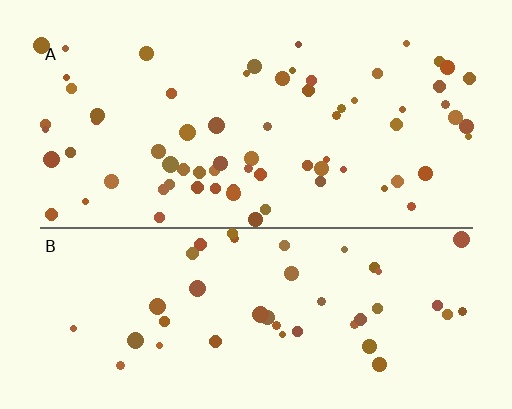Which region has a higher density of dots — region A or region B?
A (the top).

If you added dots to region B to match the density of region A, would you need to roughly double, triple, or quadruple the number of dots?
Approximately double.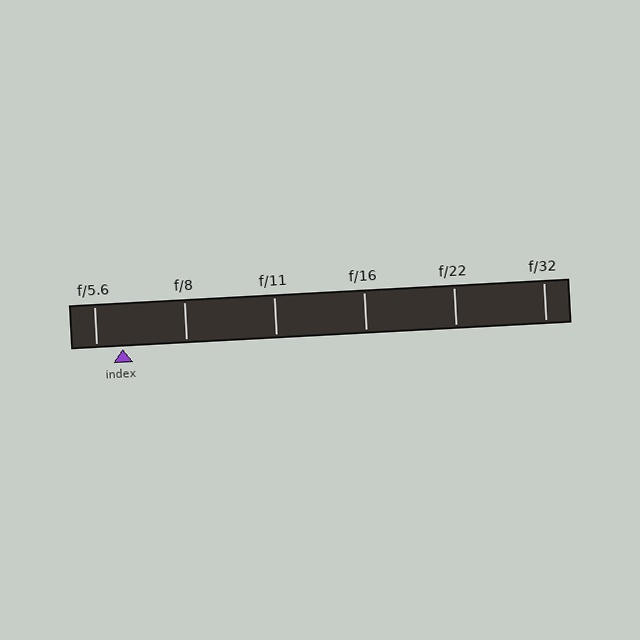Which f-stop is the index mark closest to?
The index mark is closest to f/5.6.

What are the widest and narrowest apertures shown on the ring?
The widest aperture shown is f/5.6 and the narrowest is f/32.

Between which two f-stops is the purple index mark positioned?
The index mark is between f/5.6 and f/8.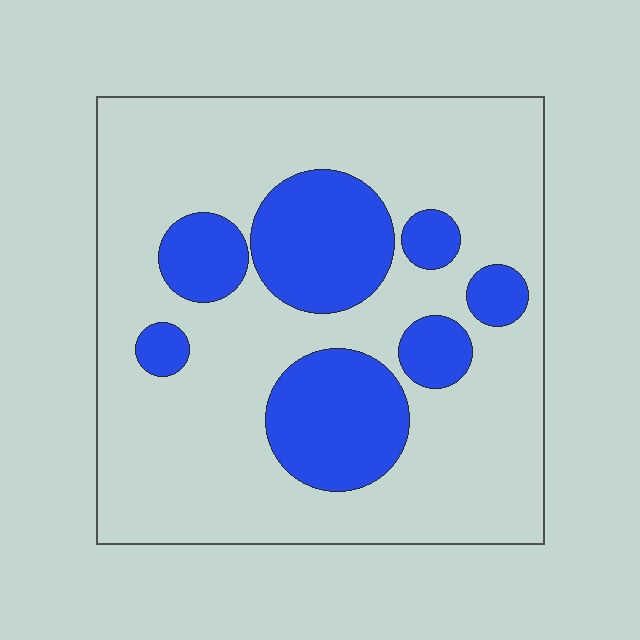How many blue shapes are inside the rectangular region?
7.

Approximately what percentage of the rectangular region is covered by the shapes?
Approximately 25%.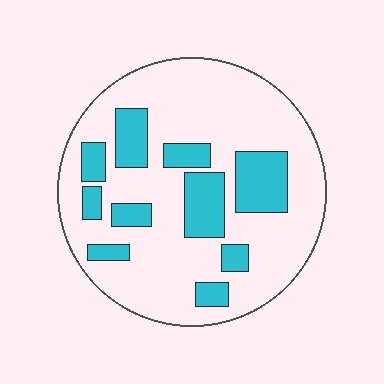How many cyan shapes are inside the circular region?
10.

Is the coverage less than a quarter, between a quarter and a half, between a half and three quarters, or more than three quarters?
Less than a quarter.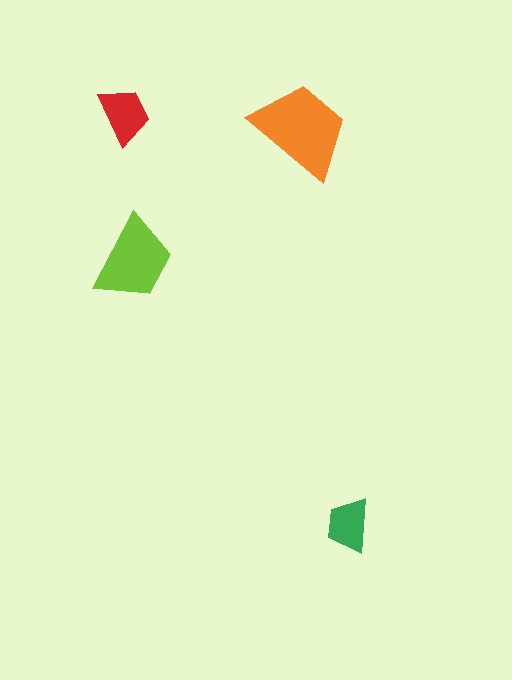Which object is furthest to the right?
The green trapezoid is rightmost.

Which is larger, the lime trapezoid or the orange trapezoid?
The orange one.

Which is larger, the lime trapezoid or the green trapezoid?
The lime one.